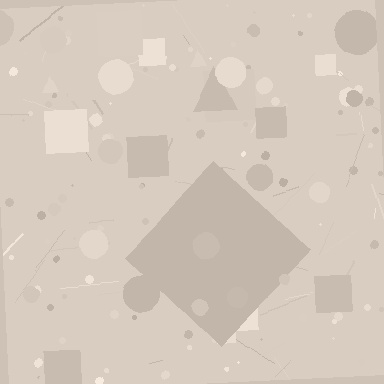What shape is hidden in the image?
A diamond is hidden in the image.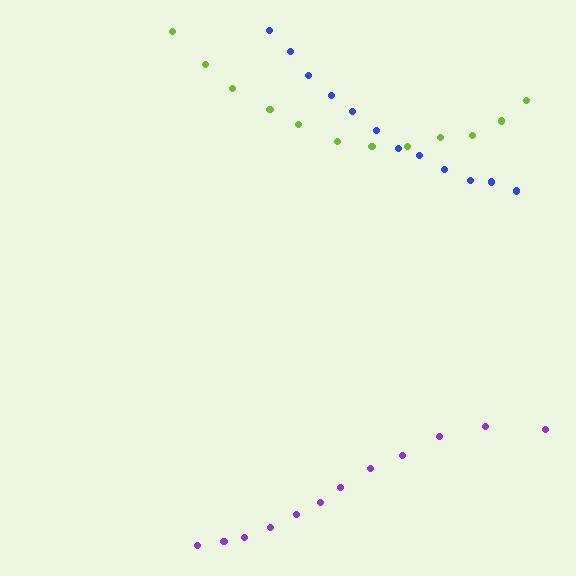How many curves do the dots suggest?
There are 3 distinct paths.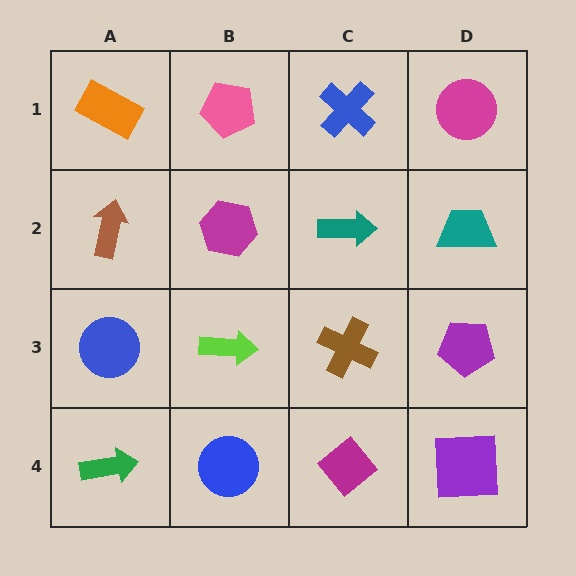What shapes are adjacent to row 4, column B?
A lime arrow (row 3, column B), a green arrow (row 4, column A), a magenta diamond (row 4, column C).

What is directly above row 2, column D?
A magenta circle.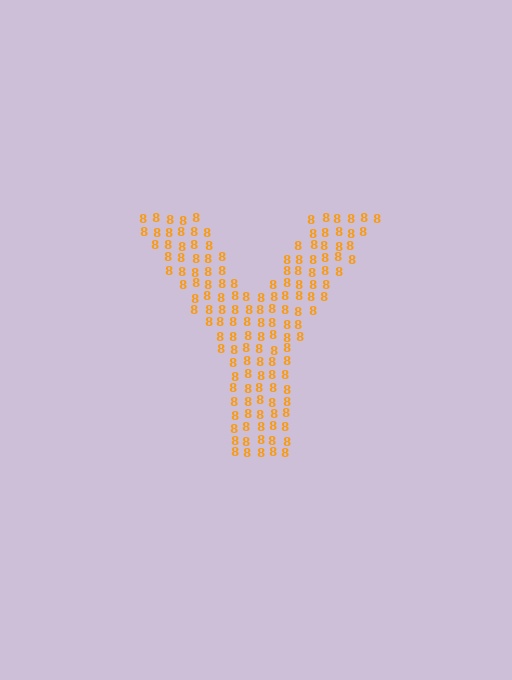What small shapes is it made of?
It is made of small digit 8's.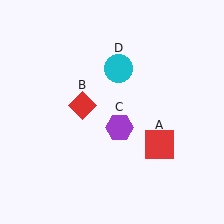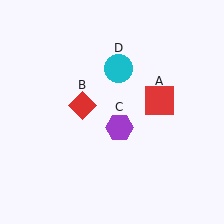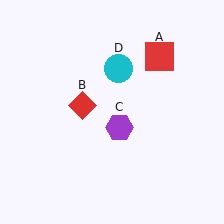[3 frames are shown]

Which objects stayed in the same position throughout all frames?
Red diamond (object B) and purple hexagon (object C) and cyan circle (object D) remained stationary.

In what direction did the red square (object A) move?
The red square (object A) moved up.